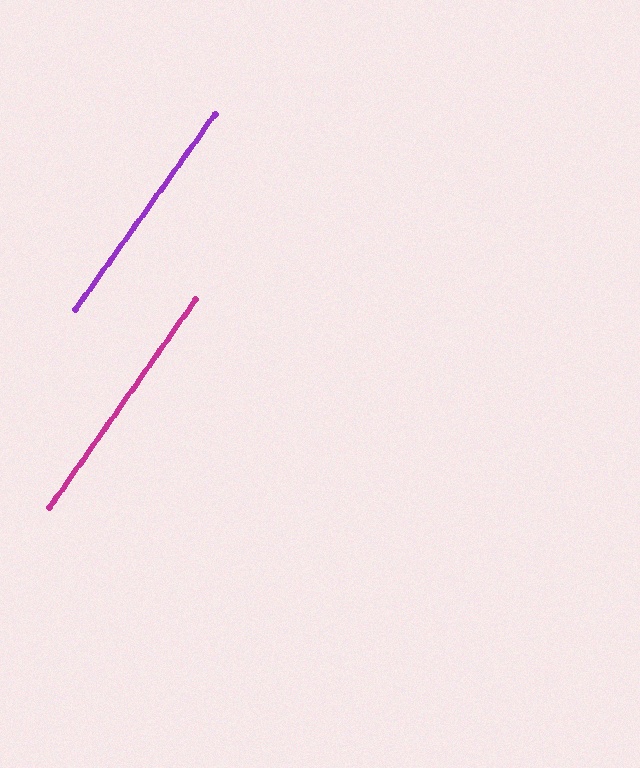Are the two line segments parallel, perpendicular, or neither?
Parallel — their directions differ by only 0.6°.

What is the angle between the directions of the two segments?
Approximately 1 degree.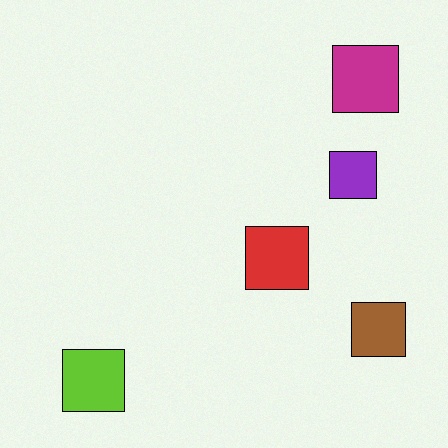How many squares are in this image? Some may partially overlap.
There are 5 squares.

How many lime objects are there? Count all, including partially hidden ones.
There is 1 lime object.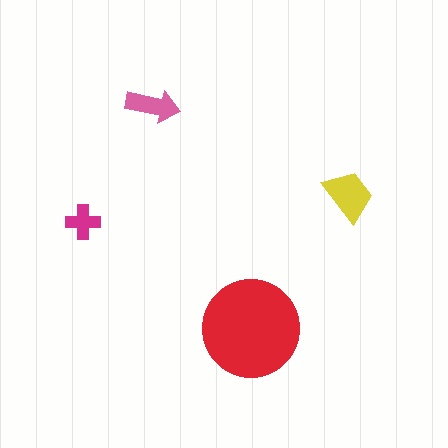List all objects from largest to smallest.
The red circle, the yellow trapezoid, the pink arrow, the magenta cross.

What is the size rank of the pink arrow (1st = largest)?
3rd.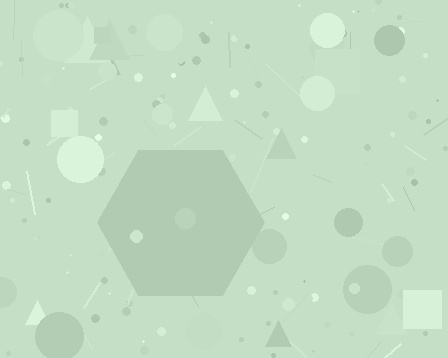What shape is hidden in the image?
A hexagon is hidden in the image.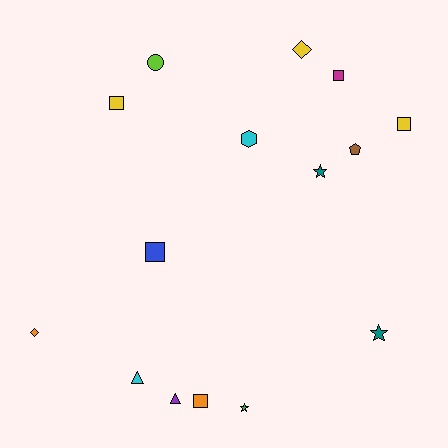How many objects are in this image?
There are 15 objects.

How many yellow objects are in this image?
There are 3 yellow objects.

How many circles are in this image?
There is 1 circle.